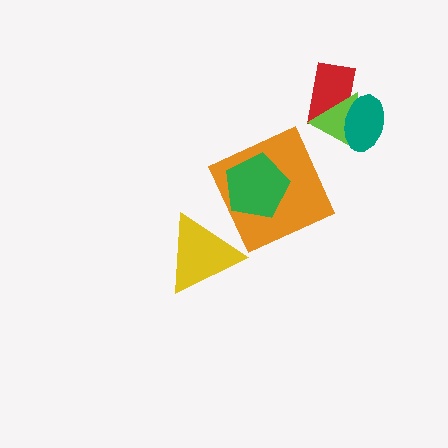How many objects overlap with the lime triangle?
2 objects overlap with the lime triangle.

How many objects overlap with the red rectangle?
2 objects overlap with the red rectangle.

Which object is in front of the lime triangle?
The teal ellipse is in front of the lime triangle.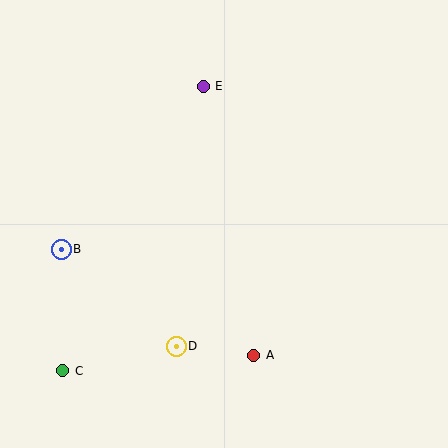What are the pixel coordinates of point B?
Point B is at (61, 249).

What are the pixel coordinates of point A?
Point A is at (254, 355).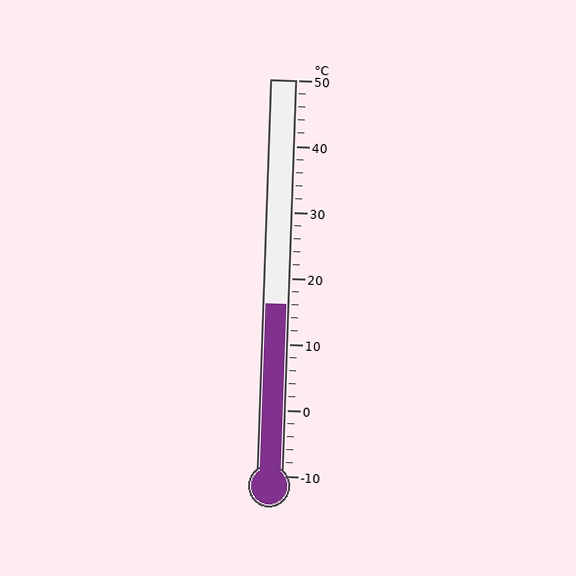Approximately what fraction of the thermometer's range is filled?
The thermometer is filled to approximately 45% of its range.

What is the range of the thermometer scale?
The thermometer scale ranges from -10°C to 50°C.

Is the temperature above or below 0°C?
The temperature is above 0°C.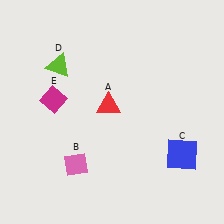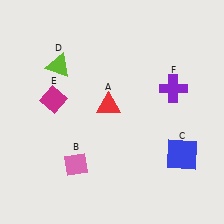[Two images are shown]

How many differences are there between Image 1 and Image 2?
There is 1 difference between the two images.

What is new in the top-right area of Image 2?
A purple cross (F) was added in the top-right area of Image 2.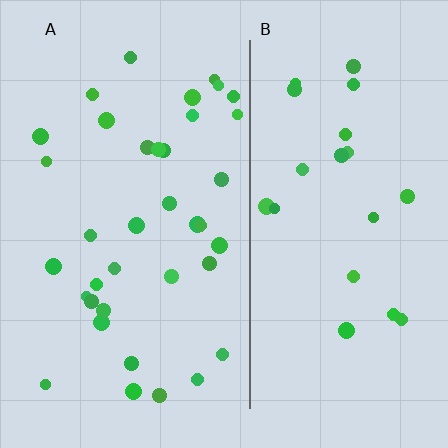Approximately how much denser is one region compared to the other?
Approximately 1.7× — region A over region B.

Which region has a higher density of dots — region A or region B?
A (the left).